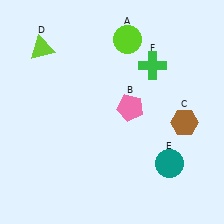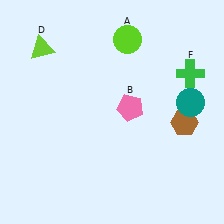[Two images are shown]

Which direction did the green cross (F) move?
The green cross (F) moved right.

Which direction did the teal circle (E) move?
The teal circle (E) moved up.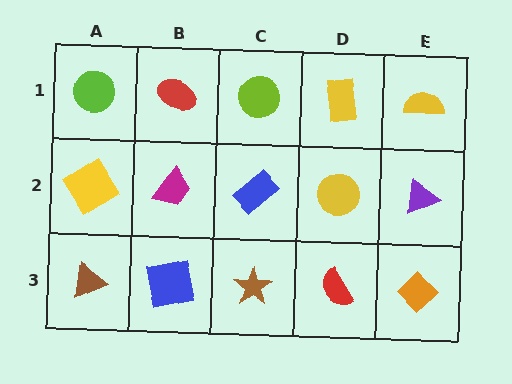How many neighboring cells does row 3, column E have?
2.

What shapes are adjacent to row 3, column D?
A yellow circle (row 2, column D), a brown star (row 3, column C), an orange diamond (row 3, column E).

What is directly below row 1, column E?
A purple triangle.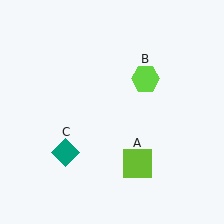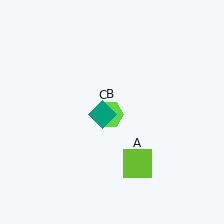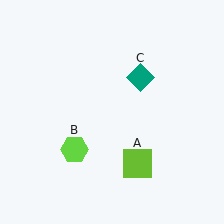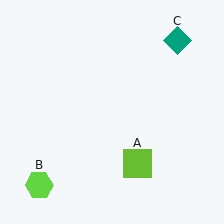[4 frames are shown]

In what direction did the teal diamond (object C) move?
The teal diamond (object C) moved up and to the right.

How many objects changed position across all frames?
2 objects changed position: lime hexagon (object B), teal diamond (object C).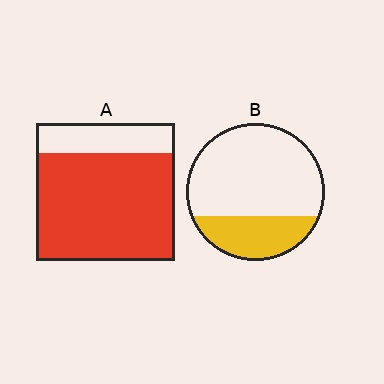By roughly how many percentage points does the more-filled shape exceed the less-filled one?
By roughly 50 percentage points (A over B).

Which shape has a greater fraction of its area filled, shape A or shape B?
Shape A.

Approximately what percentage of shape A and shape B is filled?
A is approximately 80% and B is approximately 30%.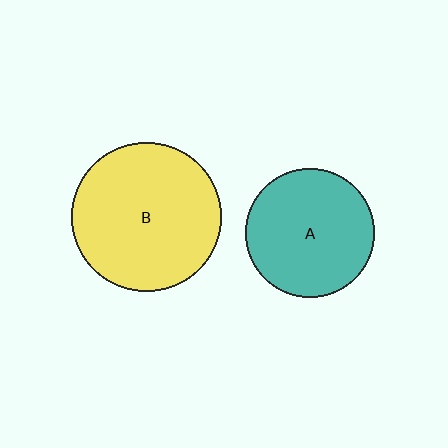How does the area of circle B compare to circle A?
Approximately 1.3 times.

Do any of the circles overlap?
No, none of the circles overlap.